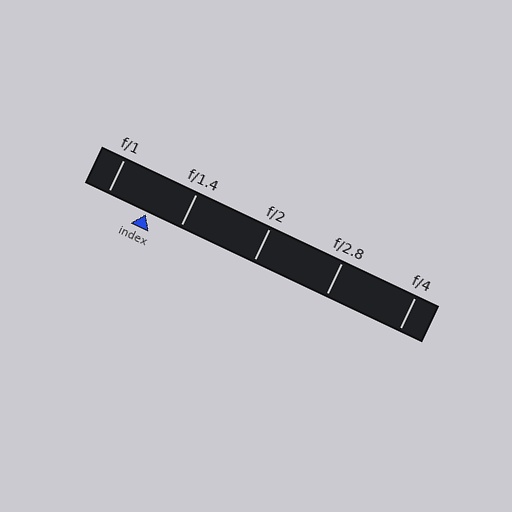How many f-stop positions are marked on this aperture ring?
There are 5 f-stop positions marked.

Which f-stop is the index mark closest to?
The index mark is closest to f/1.4.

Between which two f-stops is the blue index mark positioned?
The index mark is between f/1 and f/1.4.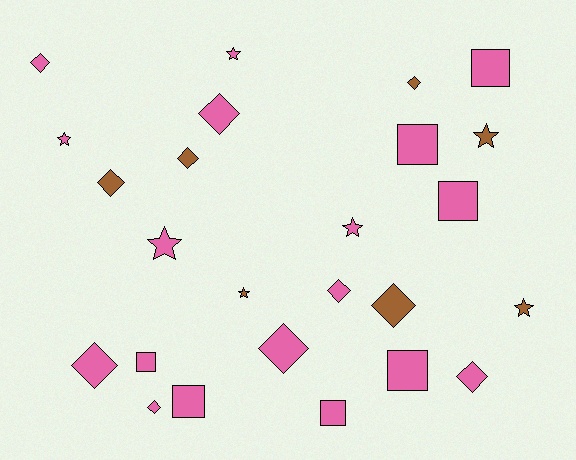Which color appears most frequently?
Pink, with 18 objects.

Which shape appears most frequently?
Diamond, with 11 objects.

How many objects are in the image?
There are 25 objects.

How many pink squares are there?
There are 7 pink squares.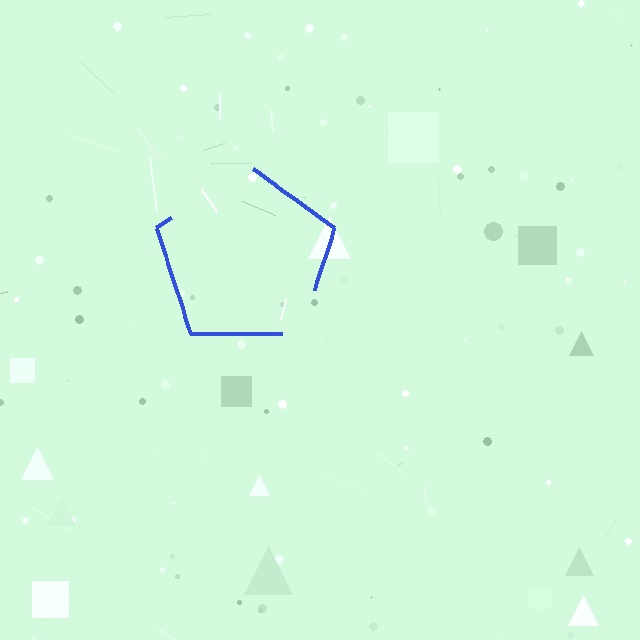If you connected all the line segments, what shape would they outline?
They would outline a pentagon.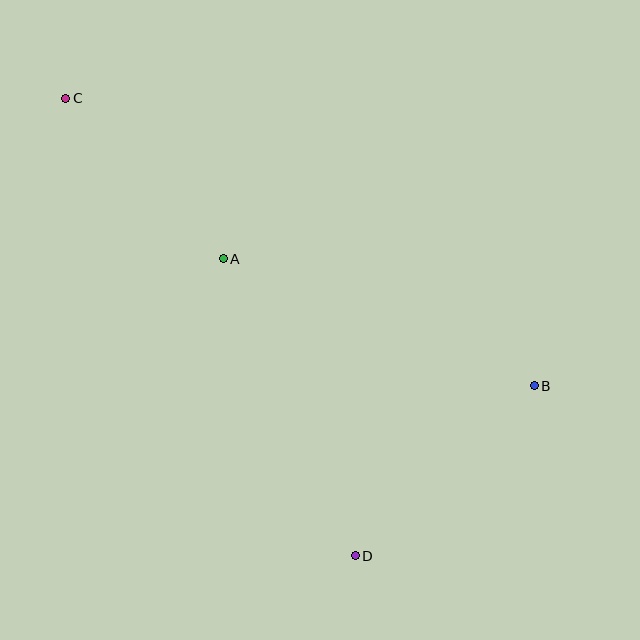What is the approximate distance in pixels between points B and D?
The distance between B and D is approximately 247 pixels.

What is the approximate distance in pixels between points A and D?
The distance between A and D is approximately 325 pixels.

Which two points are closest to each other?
Points A and C are closest to each other.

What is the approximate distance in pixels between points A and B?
The distance between A and B is approximately 336 pixels.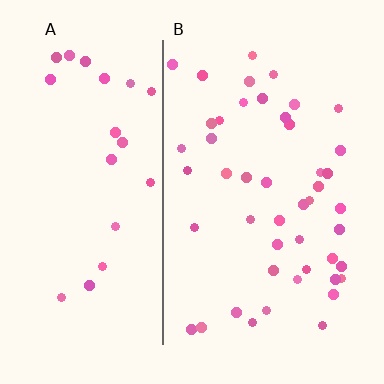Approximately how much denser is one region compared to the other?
Approximately 2.0× — region B over region A.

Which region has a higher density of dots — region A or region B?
B (the right).